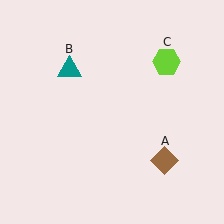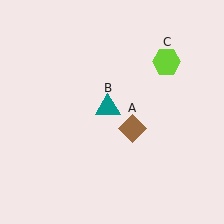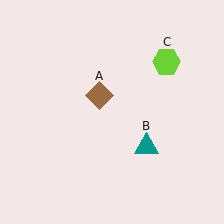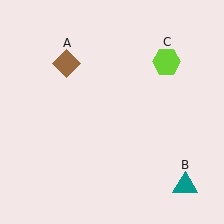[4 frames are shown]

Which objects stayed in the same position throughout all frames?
Lime hexagon (object C) remained stationary.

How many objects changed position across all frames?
2 objects changed position: brown diamond (object A), teal triangle (object B).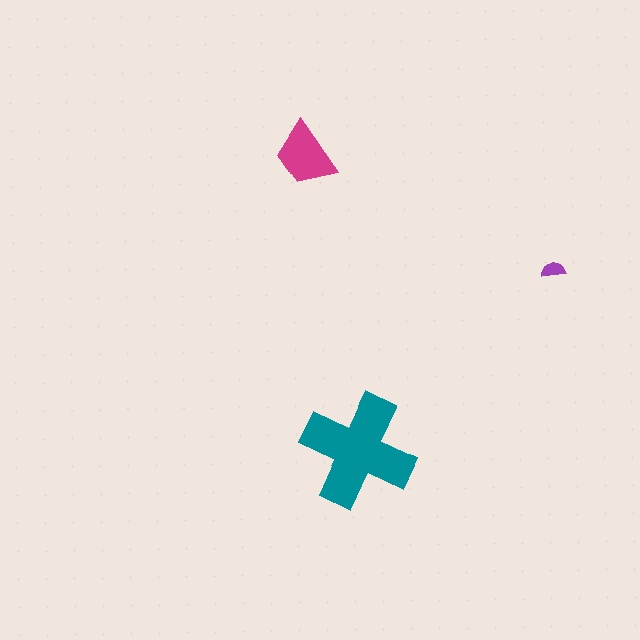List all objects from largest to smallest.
The teal cross, the magenta trapezoid, the purple semicircle.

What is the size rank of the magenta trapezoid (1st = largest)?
2nd.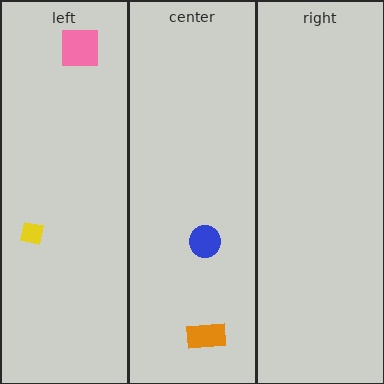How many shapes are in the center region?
2.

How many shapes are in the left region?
2.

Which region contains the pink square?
The left region.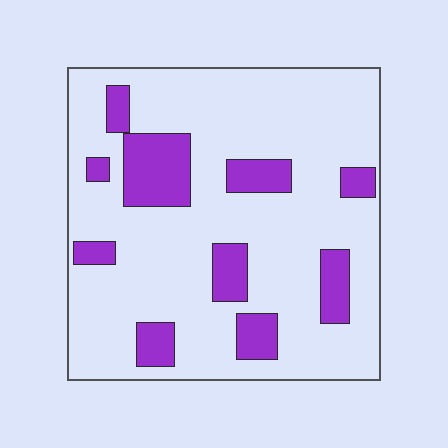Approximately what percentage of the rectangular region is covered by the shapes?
Approximately 20%.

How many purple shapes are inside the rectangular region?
10.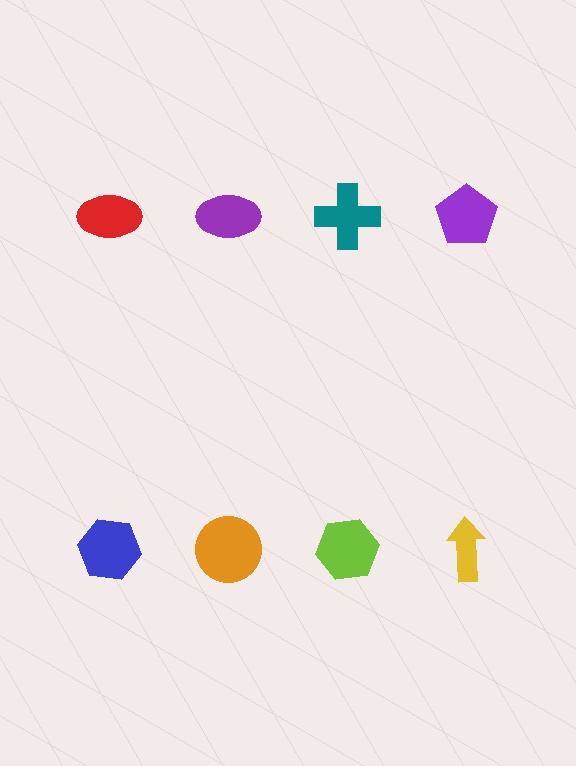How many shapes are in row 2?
4 shapes.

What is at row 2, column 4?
A yellow arrow.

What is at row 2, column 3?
A lime hexagon.